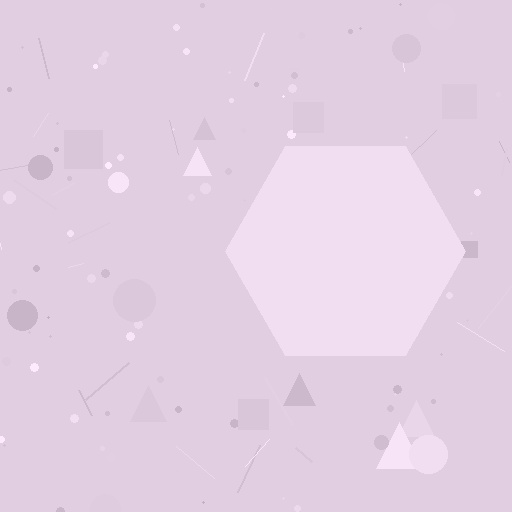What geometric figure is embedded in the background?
A hexagon is embedded in the background.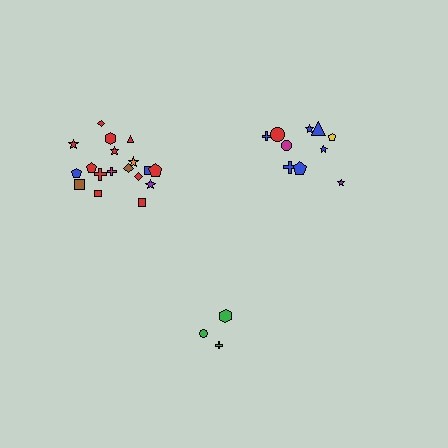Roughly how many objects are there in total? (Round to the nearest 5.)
Roughly 30 objects in total.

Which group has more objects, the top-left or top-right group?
The top-left group.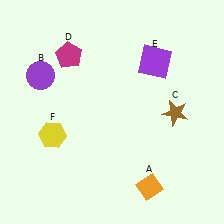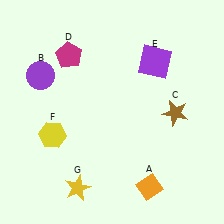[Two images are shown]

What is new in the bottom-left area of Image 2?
A yellow star (G) was added in the bottom-left area of Image 2.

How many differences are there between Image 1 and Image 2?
There is 1 difference between the two images.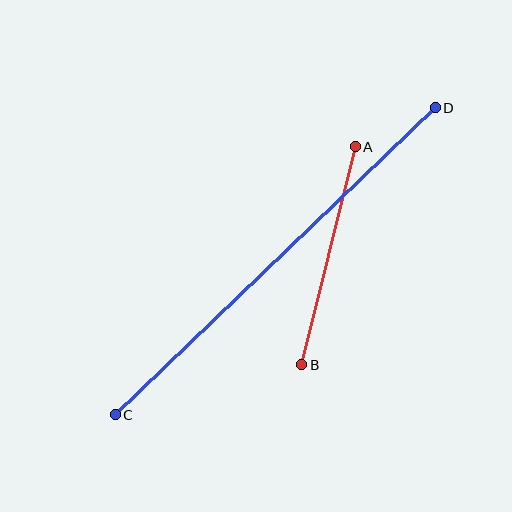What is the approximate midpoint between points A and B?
The midpoint is at approximately (328, 256) pixels.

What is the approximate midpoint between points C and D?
The midpoint is at approximately (275, 261) pixels.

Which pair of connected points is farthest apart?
Points C and D are farthest apart.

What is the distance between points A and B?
The distance is approximately 225 pixels.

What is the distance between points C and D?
The distance is approximately 443 pixels.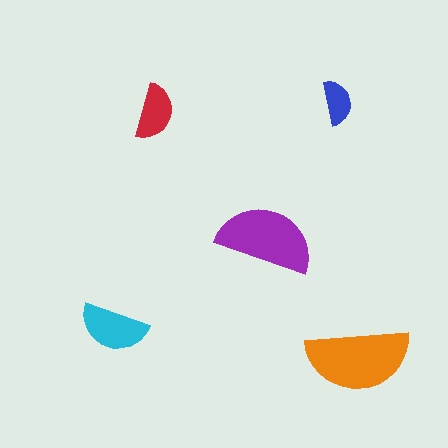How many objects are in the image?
There are 5 objects in the image.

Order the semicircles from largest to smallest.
the orange one, the purple one, the cyan one, the red one, the blue one.